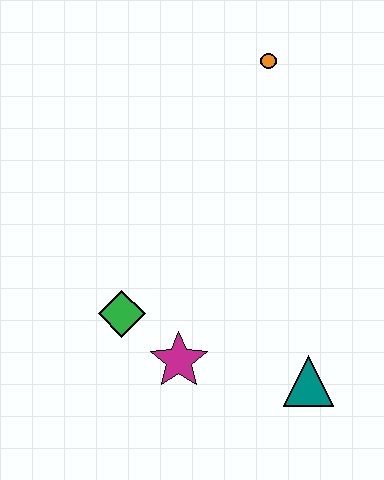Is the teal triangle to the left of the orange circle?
No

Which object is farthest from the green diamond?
The orange circle is farthest from the green diamond.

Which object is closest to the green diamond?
The magenta star is closest to the green diamond.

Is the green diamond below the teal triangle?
No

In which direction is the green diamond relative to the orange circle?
The green diamond is below the orange circle.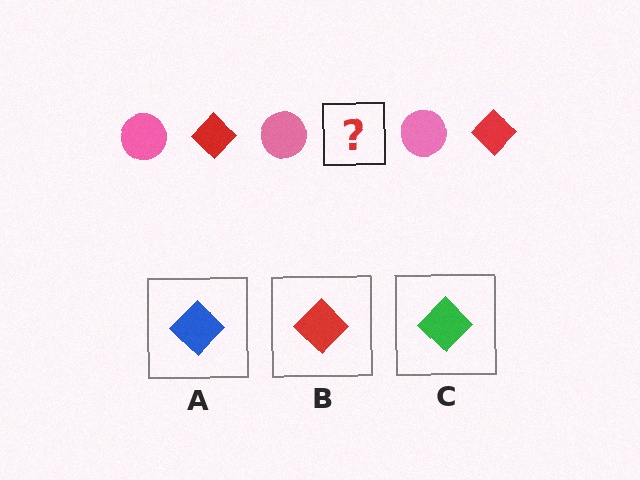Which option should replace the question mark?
Option B.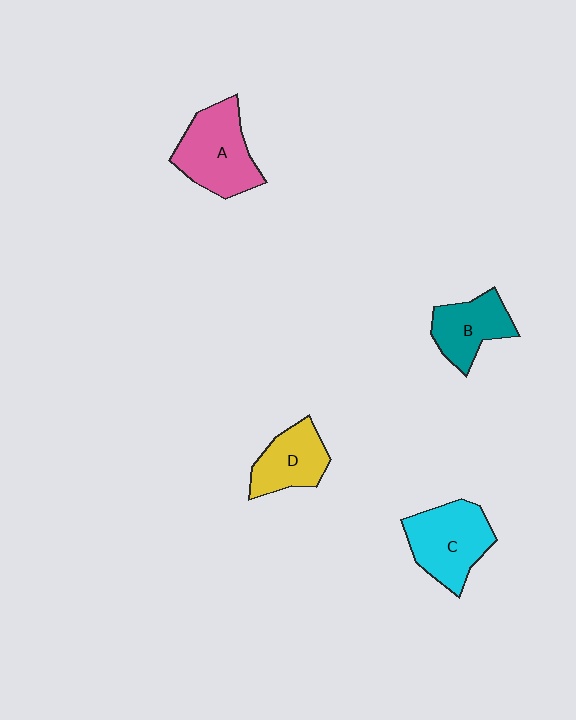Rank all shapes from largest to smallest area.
From largest to smallest: A (pink), C (cyan), B (teal), D (yellow).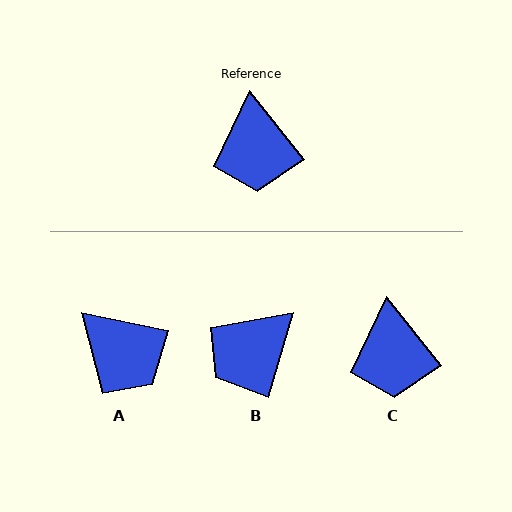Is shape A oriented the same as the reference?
No, it is off by about 39 degrees.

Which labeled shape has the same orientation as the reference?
C.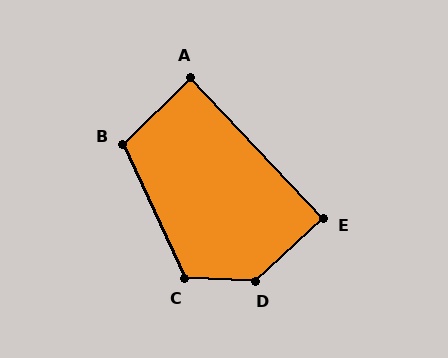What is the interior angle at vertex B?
Approximately 110 degrees (obtuse).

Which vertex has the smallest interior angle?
A, at approximately 89 degrees.